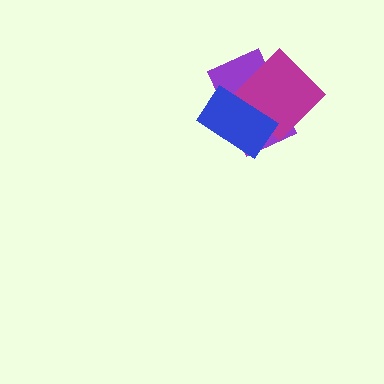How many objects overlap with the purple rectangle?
2 objects overlap with the purple rectangle.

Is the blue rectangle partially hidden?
No, no other shape covers it.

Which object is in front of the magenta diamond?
The blue rectangle is in front of the magenta diamond.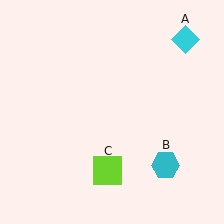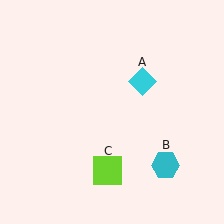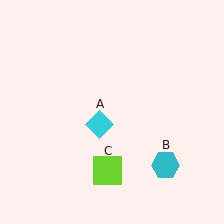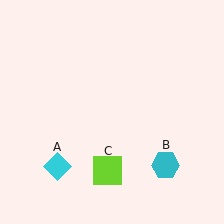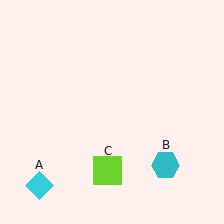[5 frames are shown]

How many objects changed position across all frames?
1 object changed position: cyan diamond (object A).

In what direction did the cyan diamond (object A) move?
The cyan diamond (object A) moved down and to the left.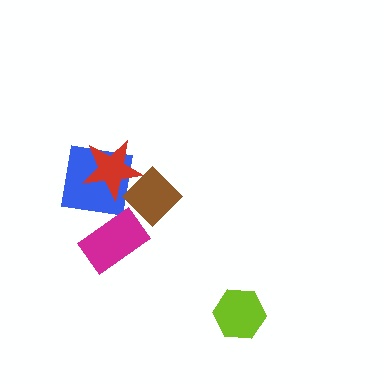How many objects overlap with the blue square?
1 object overlaps with the blue square.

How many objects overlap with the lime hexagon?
0 objects overlap with the lime hexagon.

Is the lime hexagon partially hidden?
No, no other shape covers it.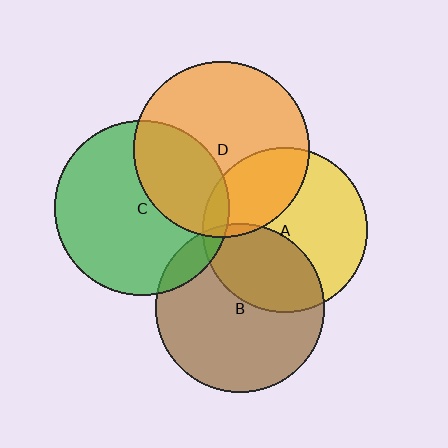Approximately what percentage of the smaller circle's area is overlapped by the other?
Approximately 35%.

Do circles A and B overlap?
Yes.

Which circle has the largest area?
Circle D (orange).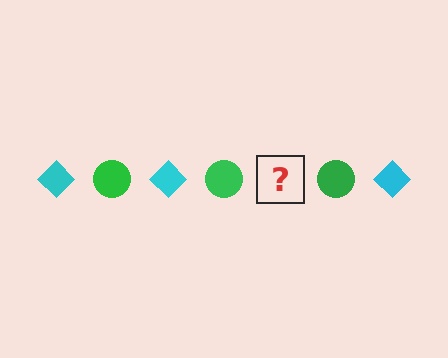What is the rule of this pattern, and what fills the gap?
The rule is that the pattern alternates between cyan diamond and green circle. The gap should be filled with a cyan diamond.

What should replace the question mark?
The question mark should be replaced with a cyan diamond.